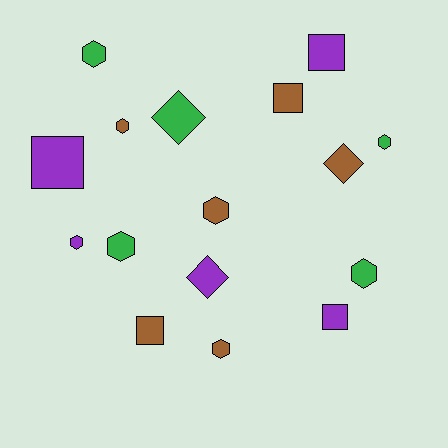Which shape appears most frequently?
Hexagon, with 8 objects.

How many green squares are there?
There are no green squares.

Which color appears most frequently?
Brown, with 6 objects.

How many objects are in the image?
There are 16 objects.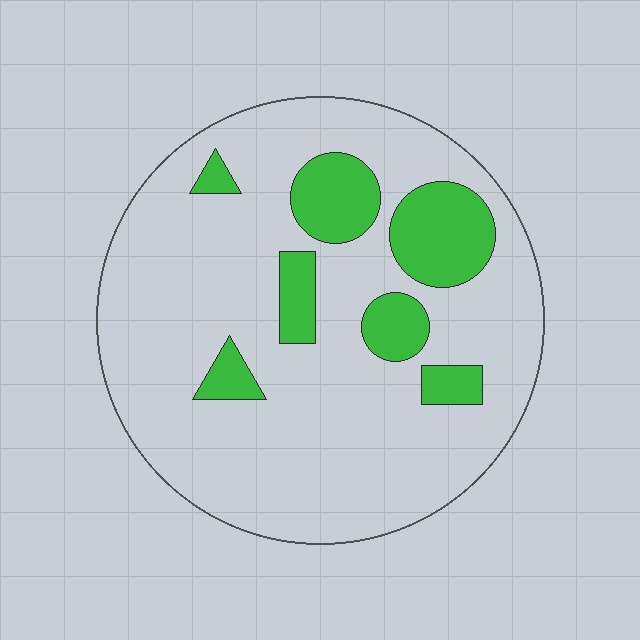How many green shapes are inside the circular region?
7.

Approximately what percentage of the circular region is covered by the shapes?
Approximately 20%.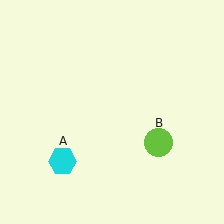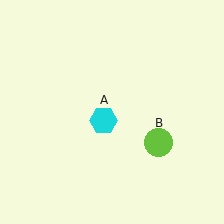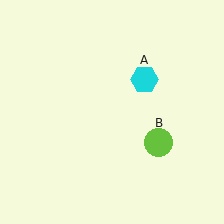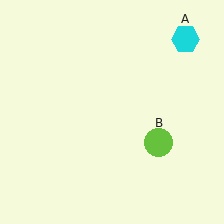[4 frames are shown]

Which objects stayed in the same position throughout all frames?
Lime circle (object B) remained stationary.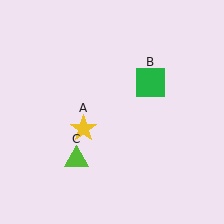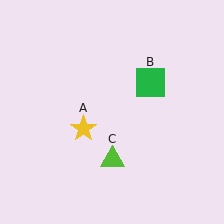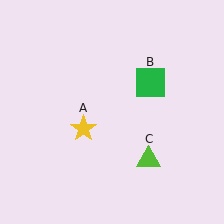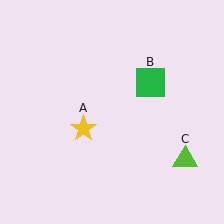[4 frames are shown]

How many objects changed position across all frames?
1 object changed position: lime triangle (object C).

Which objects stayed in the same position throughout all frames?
Yellow star (object A) and green square (object B) remained stationary.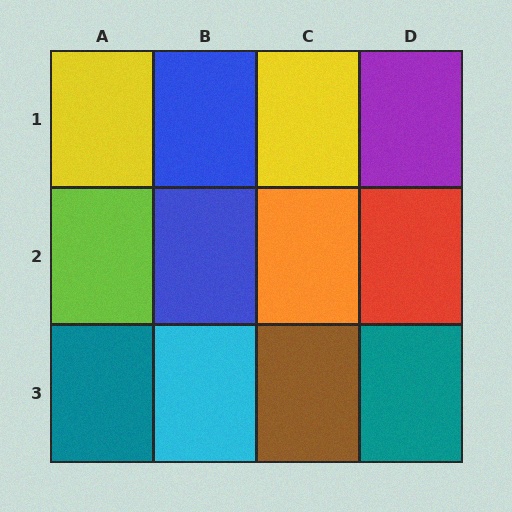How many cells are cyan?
1 cell is cyan.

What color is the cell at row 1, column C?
Yellow.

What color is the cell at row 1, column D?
Purple.